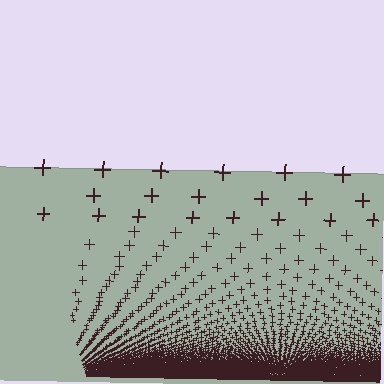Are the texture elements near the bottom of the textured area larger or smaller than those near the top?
Smaller. The gradient is inverted — elements near the bottom are smaller and denser.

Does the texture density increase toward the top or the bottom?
Density increases toward the bottom.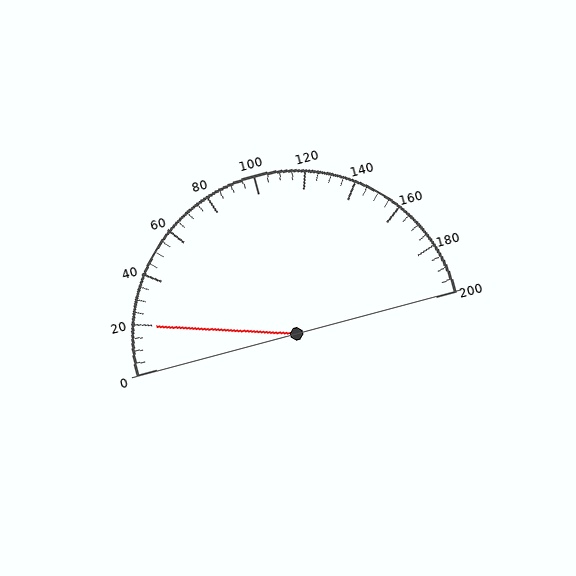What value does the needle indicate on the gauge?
The needle indicates approximately 20.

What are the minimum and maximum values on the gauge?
The gauge ranges from 0 to 200.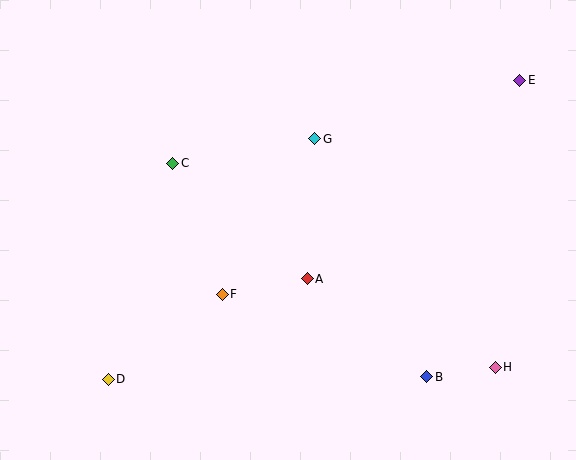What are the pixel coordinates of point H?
Point H is at (495, 367).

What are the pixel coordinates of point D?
Point D is at (108, 379).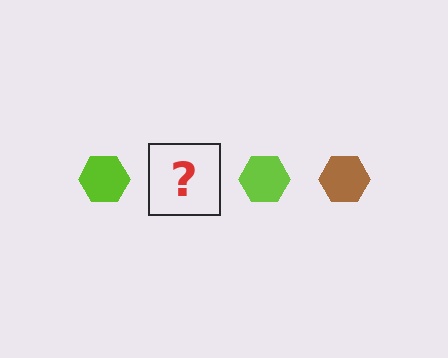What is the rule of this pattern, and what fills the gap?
The rule is that the pattern cycles through lime, brown hexagons. The gap should be filled with a brown hexagon.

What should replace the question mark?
The question mark should be replaced with a brown hexagon.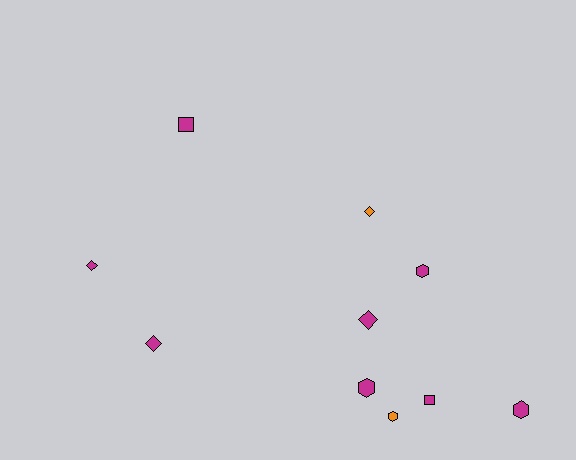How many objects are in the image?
There are 10 objects.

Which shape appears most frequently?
Hexagon, with 4 objects.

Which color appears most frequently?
Magenta, with 8 objects.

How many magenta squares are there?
There are 2 magenta squares.